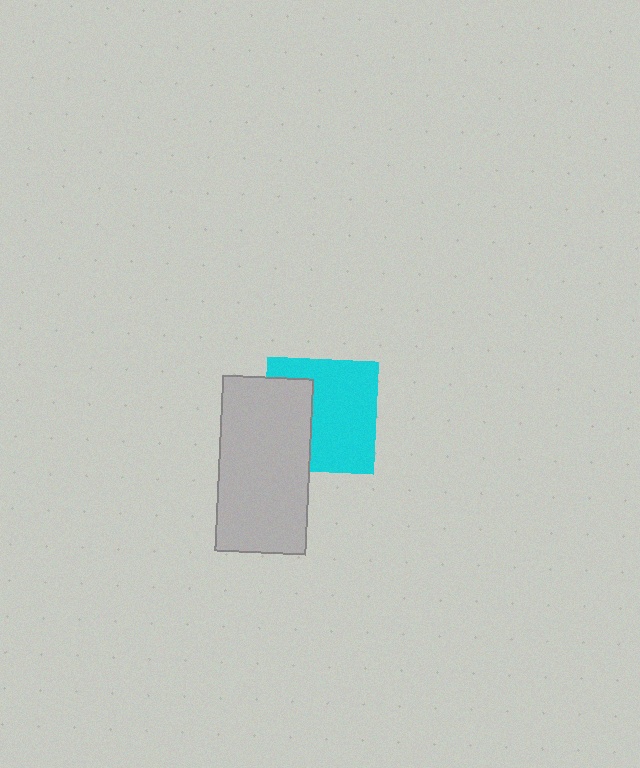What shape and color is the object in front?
The object in front is a light gray rectangle.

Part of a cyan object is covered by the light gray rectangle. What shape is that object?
It is a square.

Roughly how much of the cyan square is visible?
About half of it is visible (roughly 65%).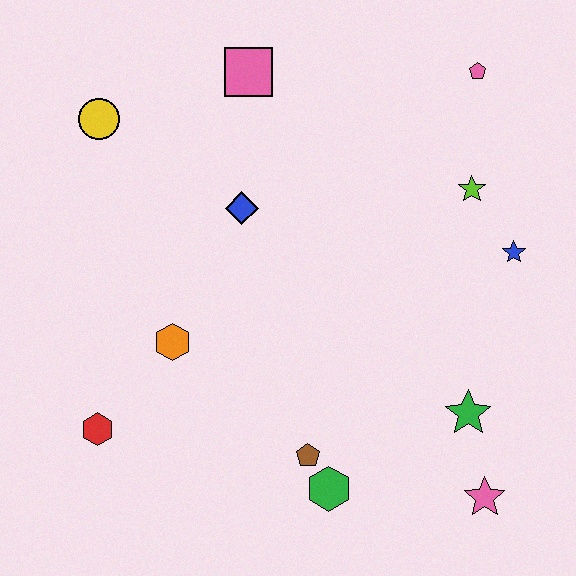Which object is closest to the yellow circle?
The pink square is closest to the yellow circle.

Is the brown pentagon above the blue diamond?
No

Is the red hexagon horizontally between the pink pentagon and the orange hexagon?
No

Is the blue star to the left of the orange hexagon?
No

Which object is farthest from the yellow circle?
The pink star is farthest from the yellow circle.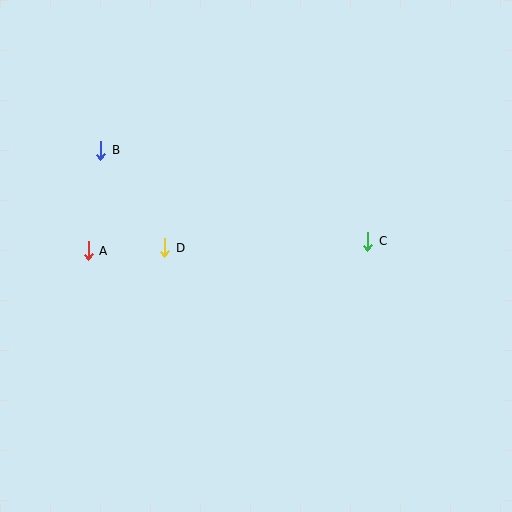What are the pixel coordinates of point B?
Point B is at (101, 150).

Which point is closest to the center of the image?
Point D at (165, 248) is closest to the center.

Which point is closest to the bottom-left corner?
Point A is closest to the bottom-left corner.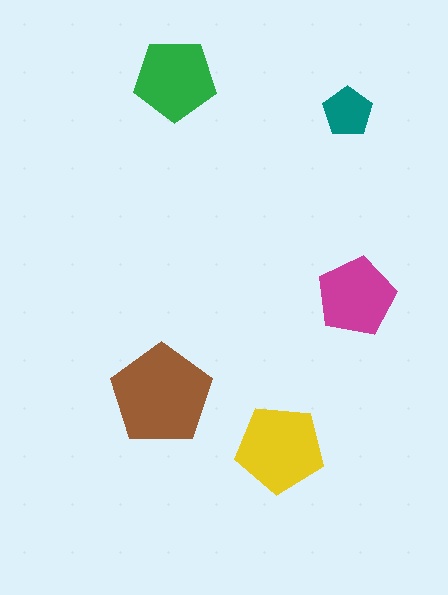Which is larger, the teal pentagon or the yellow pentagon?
The yellow one.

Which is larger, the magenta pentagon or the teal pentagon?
The magenta one.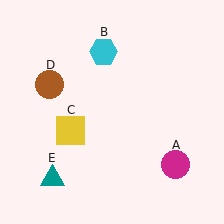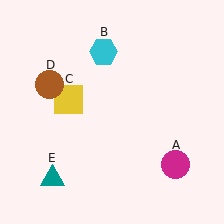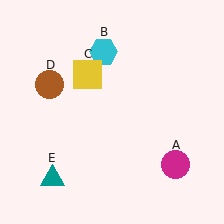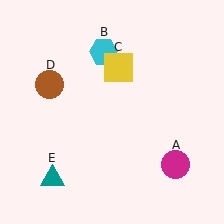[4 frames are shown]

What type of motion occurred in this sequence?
The yellow square (object C) rotated clockwise around the center of the scene.